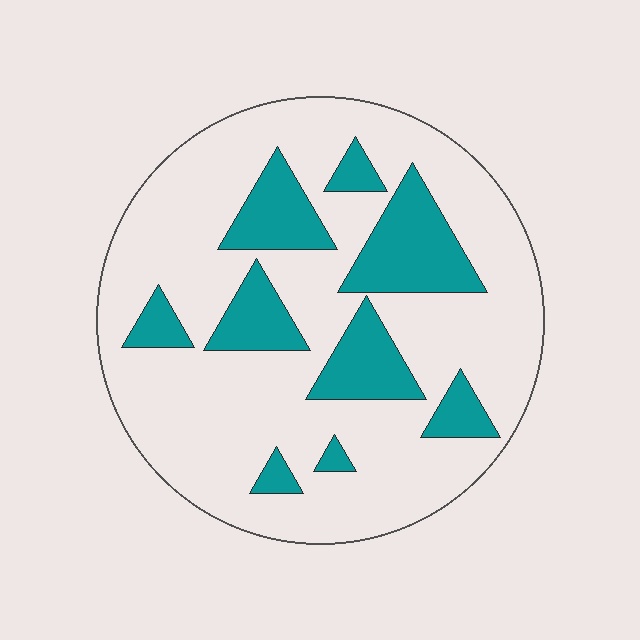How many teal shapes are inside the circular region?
9.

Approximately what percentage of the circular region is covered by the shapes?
Approximately 25%.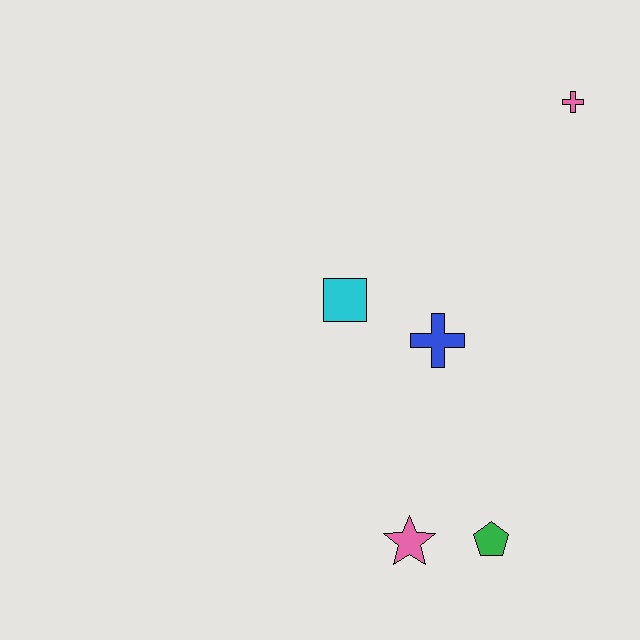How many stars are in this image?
There is 1 star.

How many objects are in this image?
There are 5 objects.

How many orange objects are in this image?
There are no orange objects.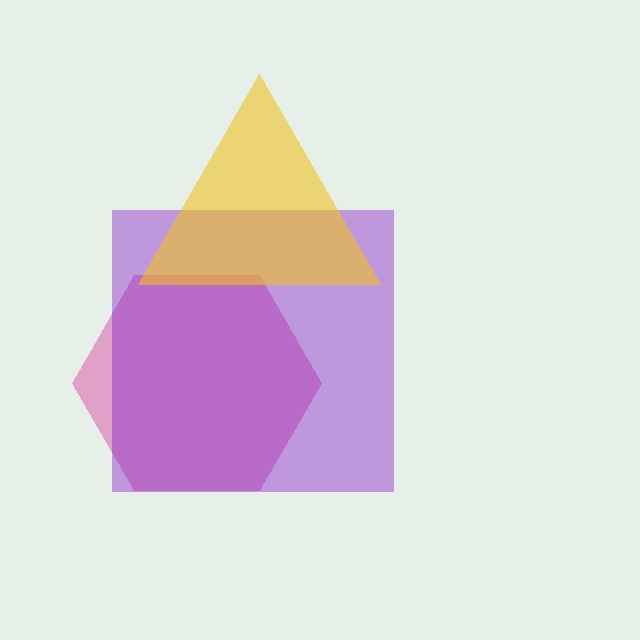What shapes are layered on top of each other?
The layered shapes are: a magenta hexagon, a purple square, a yellow triangle.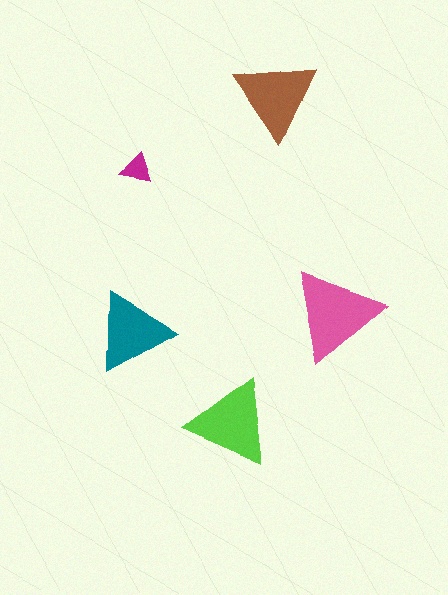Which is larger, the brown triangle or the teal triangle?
The brown one.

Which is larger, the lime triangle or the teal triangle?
The lime one.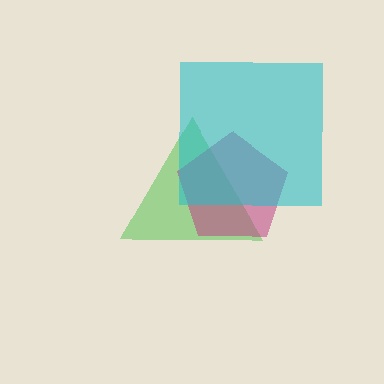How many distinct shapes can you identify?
There are 3 distinct shapes: a green triangle, a magenta pentagon, a cyan square.